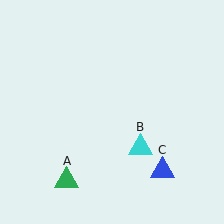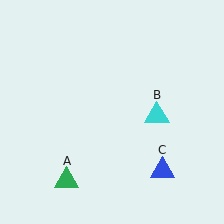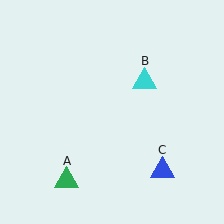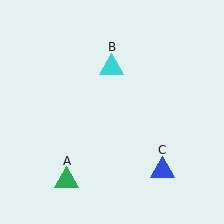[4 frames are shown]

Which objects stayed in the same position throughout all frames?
Green triangle (object A) and blue triangle (object C) remained stationary.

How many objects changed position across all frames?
1 object changed position: cyan triangle (object B).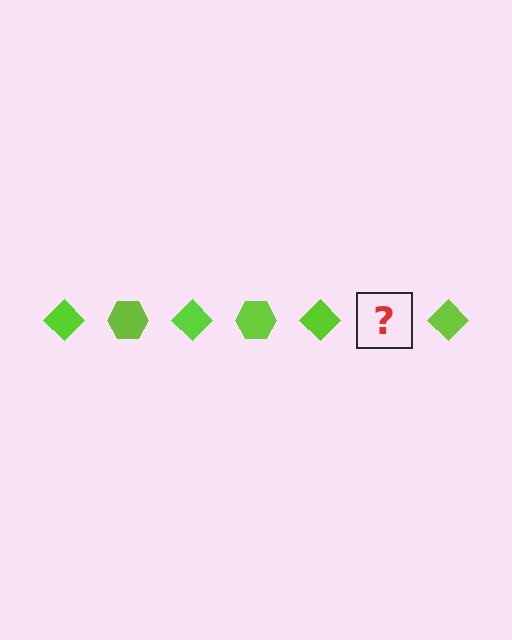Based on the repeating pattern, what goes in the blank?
The blank should be a lime hexagon.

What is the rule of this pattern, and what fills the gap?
The rule is that the pattern cycles through diamond, hexagon shapes in lime. The gap should be filled with a lime hexagon.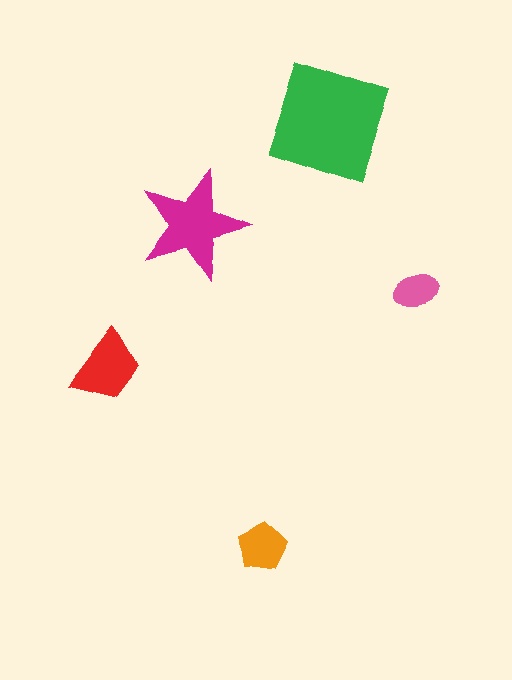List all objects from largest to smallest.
The green square, the magenta star, the red trapezoid, the orange pentagon, the pink ellipse.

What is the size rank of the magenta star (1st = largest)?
2nd.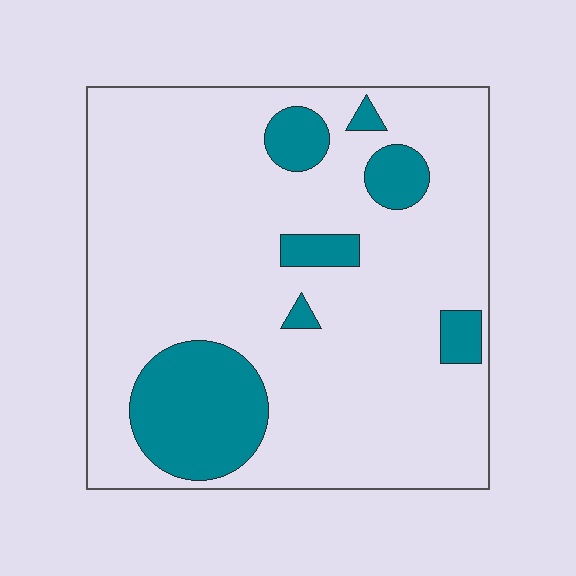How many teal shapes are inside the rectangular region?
7.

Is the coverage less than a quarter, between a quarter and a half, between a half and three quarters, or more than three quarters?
Less than a quarter.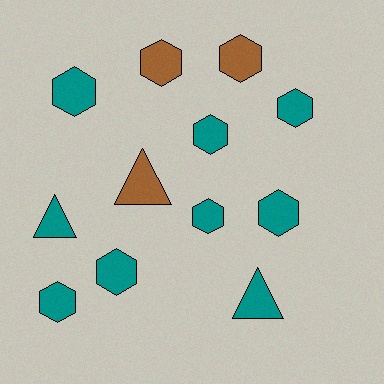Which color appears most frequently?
Teal, with 9 objects.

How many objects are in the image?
There are 12 objects.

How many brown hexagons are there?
There are 2 brown hexagons.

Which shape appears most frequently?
Hexagon, with 9 objects.